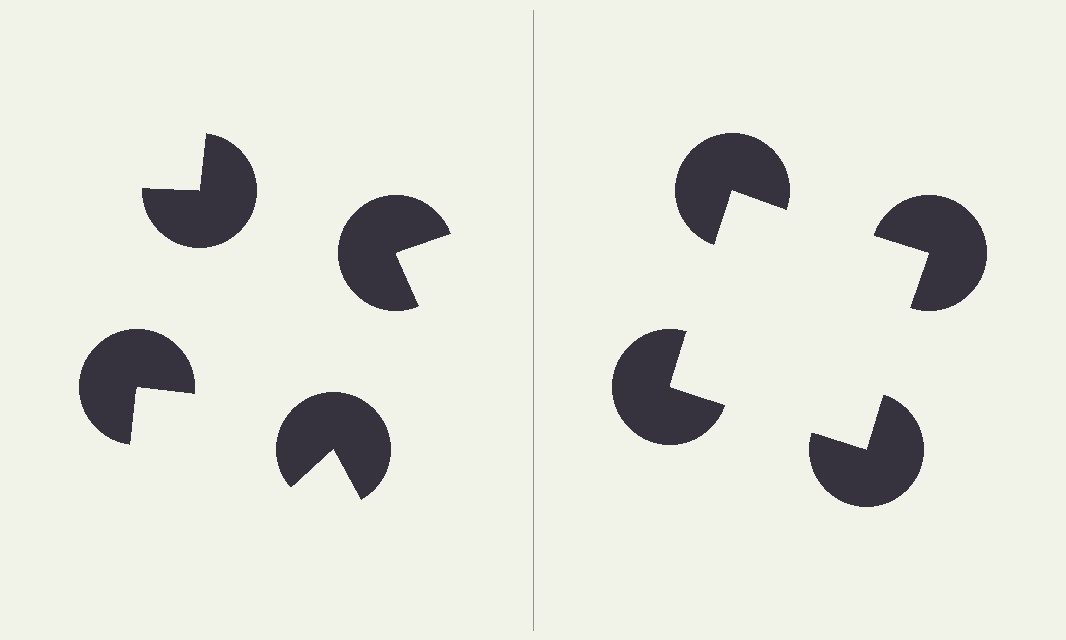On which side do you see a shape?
An illusory square appears on the right side. On the left side the wedge cuts are rotated, so no coherent shape forms.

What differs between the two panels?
The pac-man discs are positioned identically on both sides; only the wedge orientations differ. On the right they align to a square; on the left they are misaligned.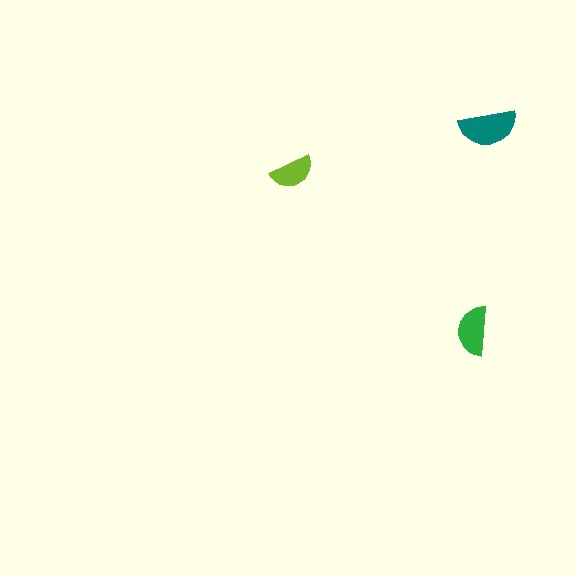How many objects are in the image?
There are 3 objects in the image.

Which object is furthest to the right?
The teal semicircle is rightmost.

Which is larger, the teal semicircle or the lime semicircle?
The teal one.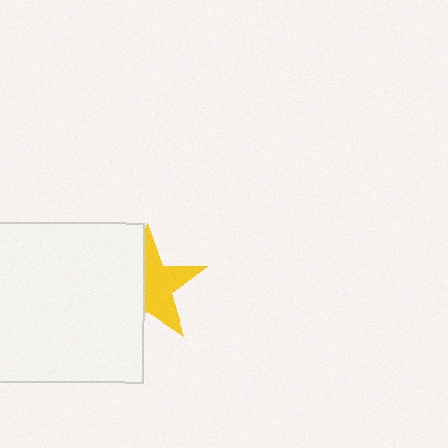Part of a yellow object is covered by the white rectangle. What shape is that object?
It is a star.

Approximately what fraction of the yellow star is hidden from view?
Roughly 46% of the yellow star is hidden behind the white rectangle.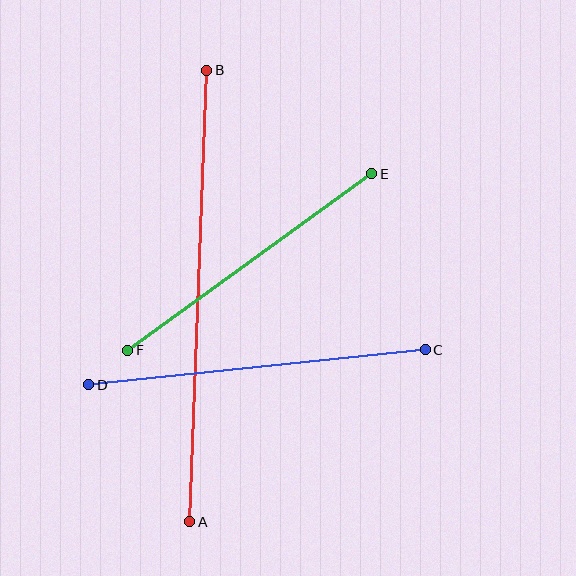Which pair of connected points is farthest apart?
Points A and B are farthest apart.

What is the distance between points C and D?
The distance is approximately 338 pixels.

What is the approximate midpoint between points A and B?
The midpoint is at approximately (198, 296) pixels.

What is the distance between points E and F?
The distance is approximately 301 pixels.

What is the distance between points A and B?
The distance is approximately 452 pixels.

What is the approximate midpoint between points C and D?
The midpoint is at approximately (257, 367) pixels.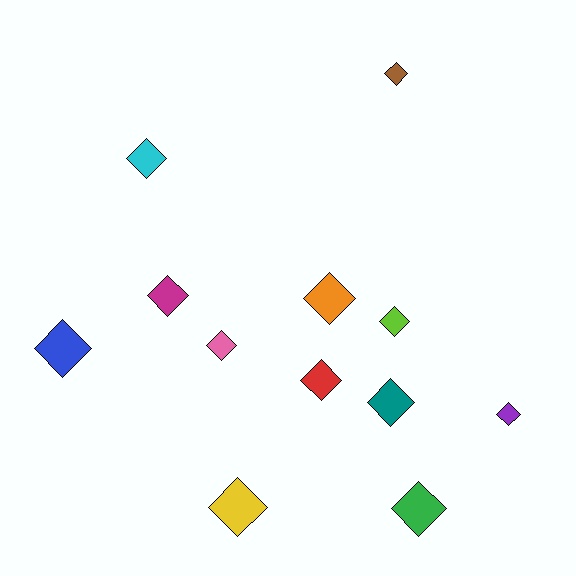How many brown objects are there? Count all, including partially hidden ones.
There is 1 brown object.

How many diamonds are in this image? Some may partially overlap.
There are 12 diamonds.